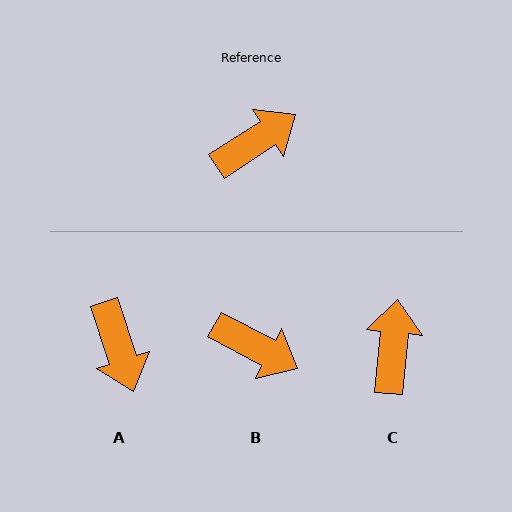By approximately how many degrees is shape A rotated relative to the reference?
Approximately 105 degrees clockwise.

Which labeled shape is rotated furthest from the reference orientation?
A, about 105 degrees away.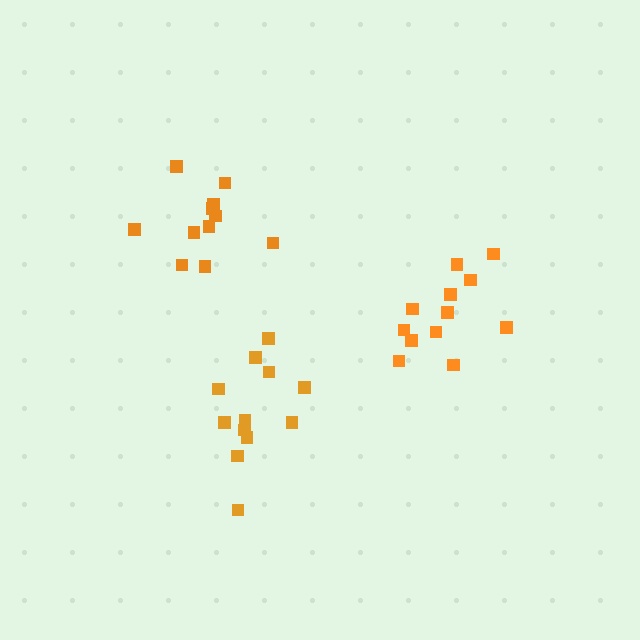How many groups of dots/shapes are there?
There are 3 groups.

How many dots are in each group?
Group 1: 12 dots, Group 2: 12 dots, Group 3: 11 dots (35 total).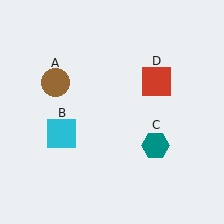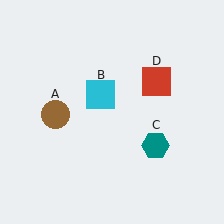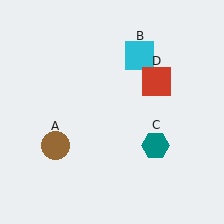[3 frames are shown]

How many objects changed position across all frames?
2 objects changed position: brown circle (object A), cyan square (object B).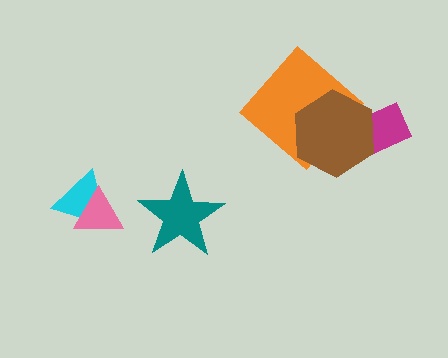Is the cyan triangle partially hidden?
Yes, it is partially covered by another shape.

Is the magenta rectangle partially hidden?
Yes, it is partially covered by another shape.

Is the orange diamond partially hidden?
Yes, it is partially covered by another shape.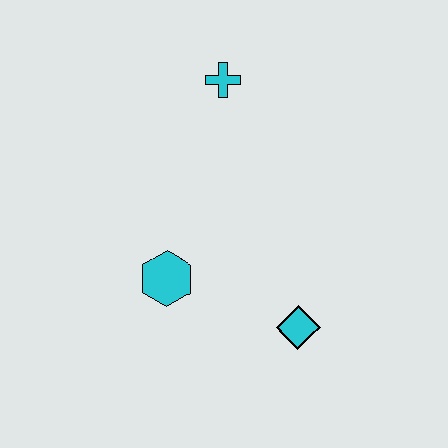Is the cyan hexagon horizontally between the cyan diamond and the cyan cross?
No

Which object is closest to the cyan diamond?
The cyan hexagon is closest to the cyan diamond.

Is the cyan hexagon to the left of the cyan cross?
Yes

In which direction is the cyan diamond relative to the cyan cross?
The cyan diamond is below the cyan cross.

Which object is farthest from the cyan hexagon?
The cyan cross is farthest from the cyan hexagon.